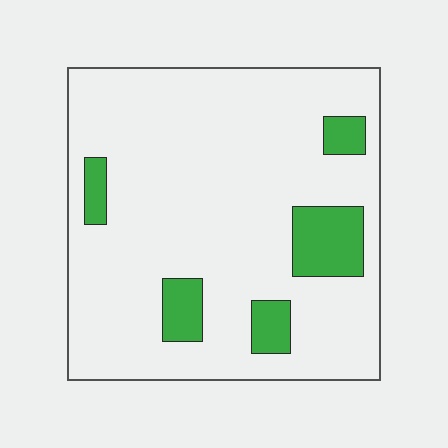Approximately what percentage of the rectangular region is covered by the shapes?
Approximately 15%.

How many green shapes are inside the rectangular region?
5.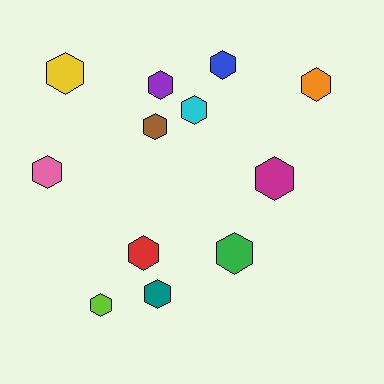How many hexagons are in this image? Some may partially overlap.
There are 12 hexagons.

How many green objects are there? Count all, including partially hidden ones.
There is 1 green object.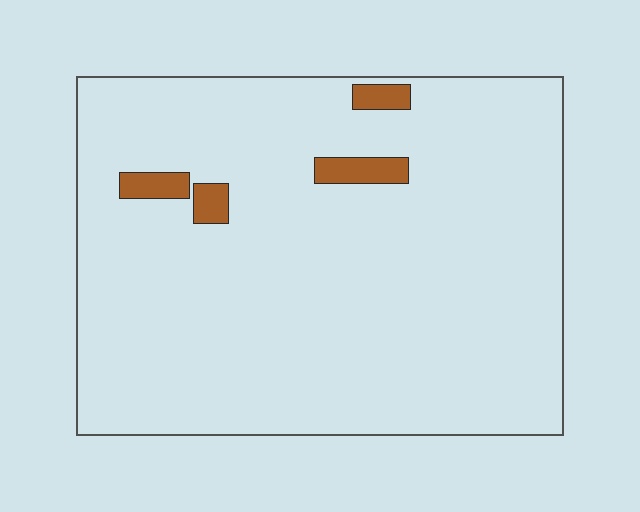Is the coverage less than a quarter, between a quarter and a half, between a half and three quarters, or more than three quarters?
Less than a quarter.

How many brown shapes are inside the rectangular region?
4.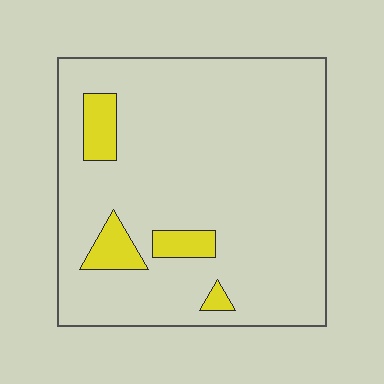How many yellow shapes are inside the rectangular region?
4.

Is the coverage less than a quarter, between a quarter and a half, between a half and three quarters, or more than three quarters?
Less than a quarter.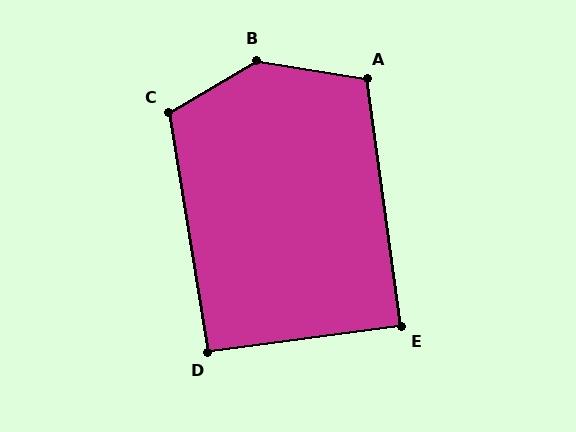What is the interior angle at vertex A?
Approximately 107 degrees (obtuse).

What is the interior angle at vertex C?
Approximately 111 degrees (obtuse).